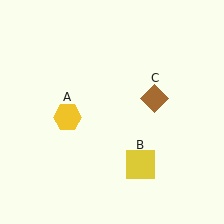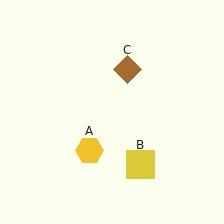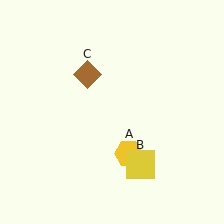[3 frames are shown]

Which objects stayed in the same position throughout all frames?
Yellow square (object B) remained stationary.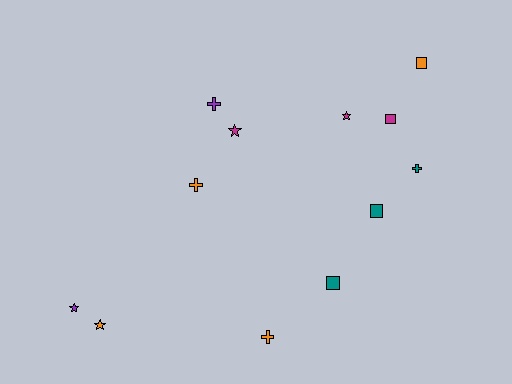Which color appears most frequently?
Orange, with 4 objects.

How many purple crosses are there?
There is 1 purple cross.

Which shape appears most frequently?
Star, with 4 objects.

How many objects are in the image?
There are 12 objects.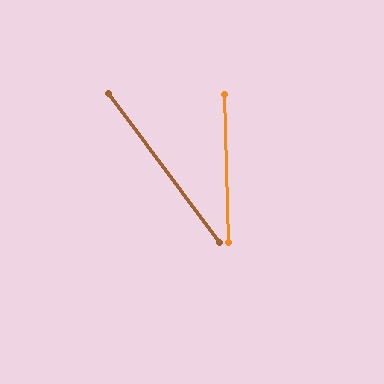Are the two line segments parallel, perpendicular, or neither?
Neither parallel nor perpendicular — they differ by about 35°.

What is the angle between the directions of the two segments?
Approximately 35 degrees.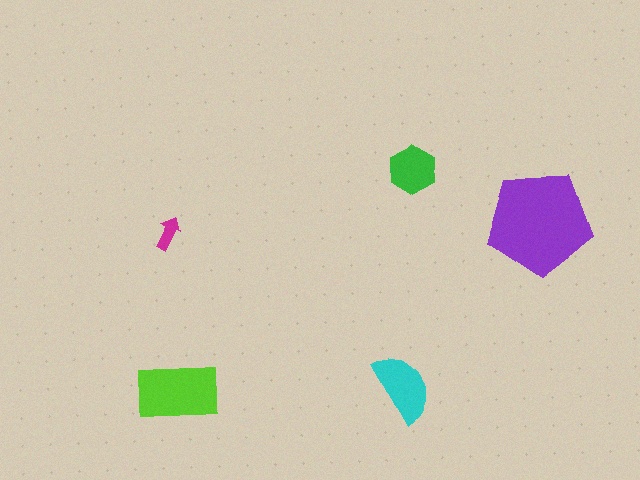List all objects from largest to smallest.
The purple pentagon, the lime rectangle, the cyan semicircle, the green hexagon, the magenta arrow.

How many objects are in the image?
There are 5 objects in the image.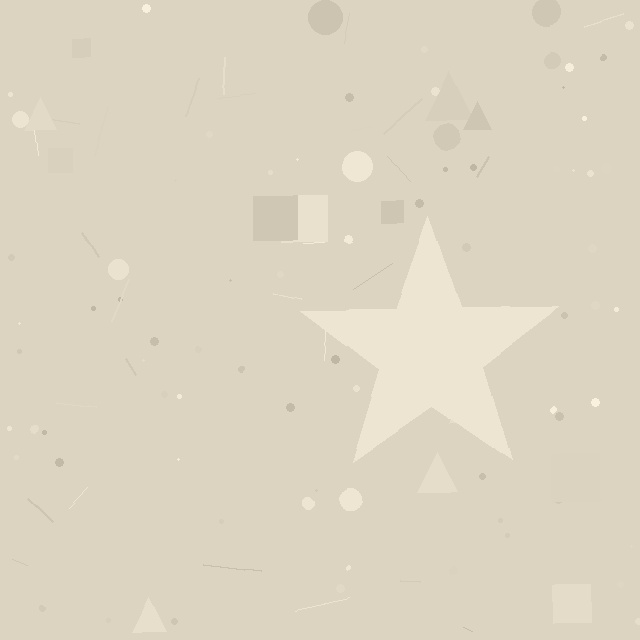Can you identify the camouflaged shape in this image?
The camouflaged shape is a star.